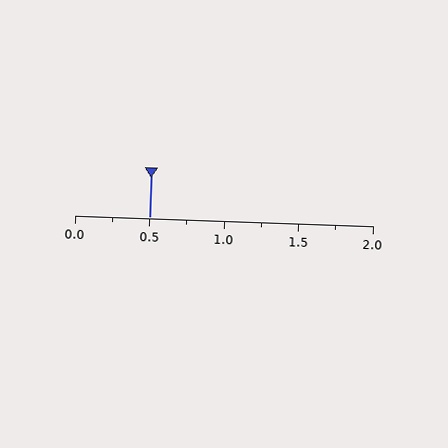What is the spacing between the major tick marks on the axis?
The major ticks are spaced 0.5 apart.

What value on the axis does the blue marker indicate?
The marker indicates approximately 0.5.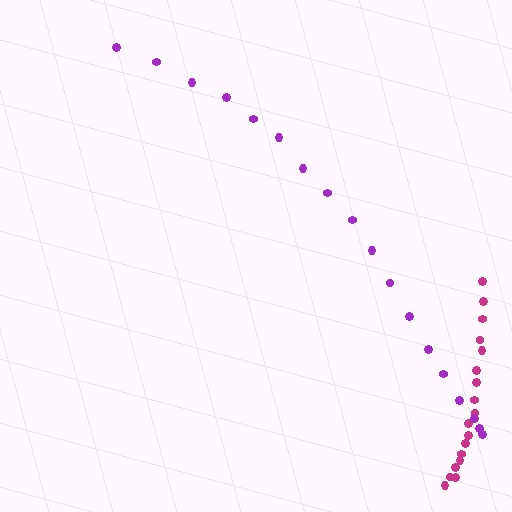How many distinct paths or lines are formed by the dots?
There are 2 distinct paths.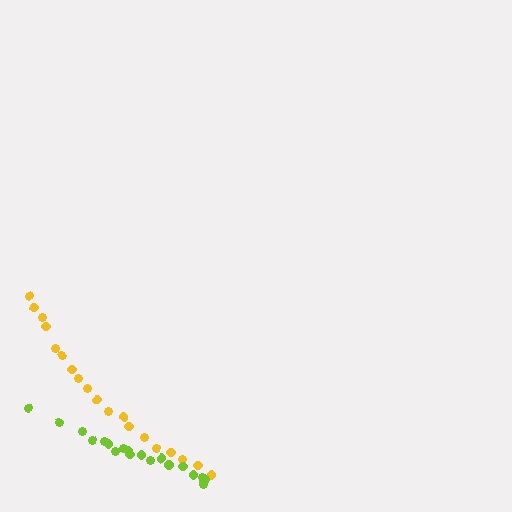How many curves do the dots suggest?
There are 2 distinct paths.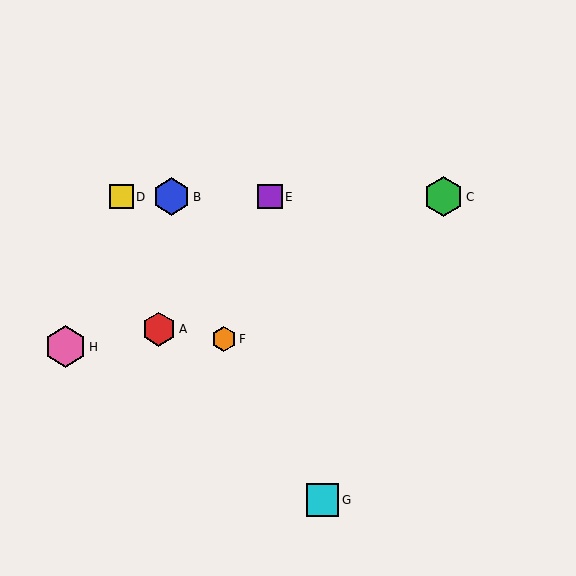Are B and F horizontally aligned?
No, B is at y≈197 and F is at y≈339.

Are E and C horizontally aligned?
Yes, both are at y≈197.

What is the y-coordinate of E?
Object E is at y≈197.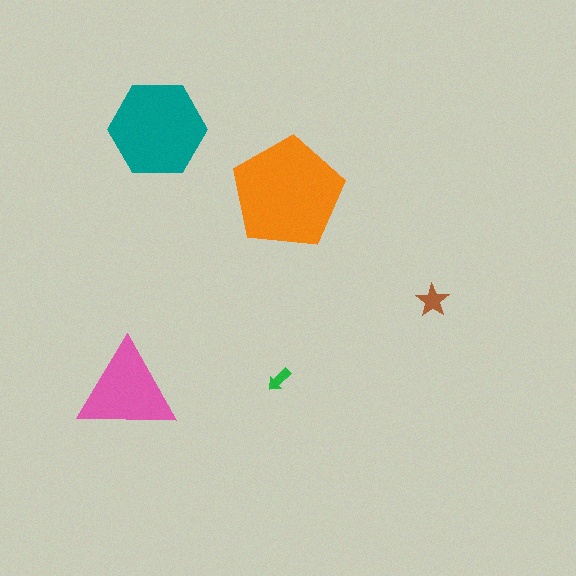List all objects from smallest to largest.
The green arrow, the brown star, the pink triangle, the teal hexagon, the orange pentagon.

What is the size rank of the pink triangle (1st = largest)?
3rd.